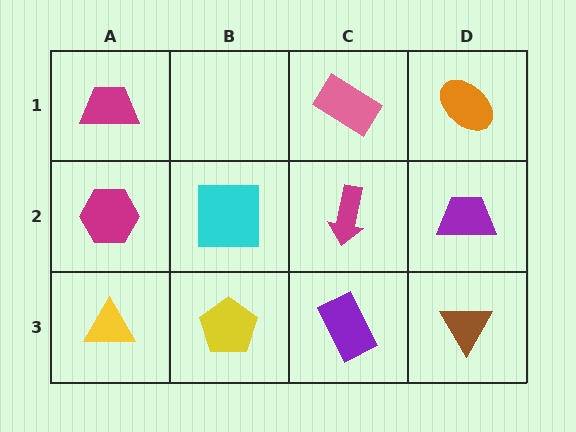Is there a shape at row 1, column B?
No, that cell is empty.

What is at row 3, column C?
A purple rectangle.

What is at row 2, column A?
A magenta hexagon.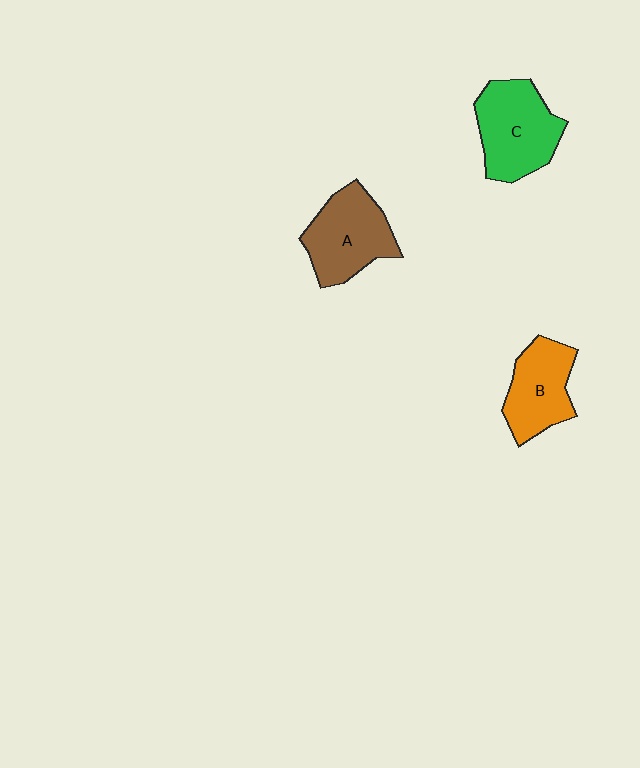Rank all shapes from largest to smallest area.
From largest to smallest: C (green), A (brown), B (orange).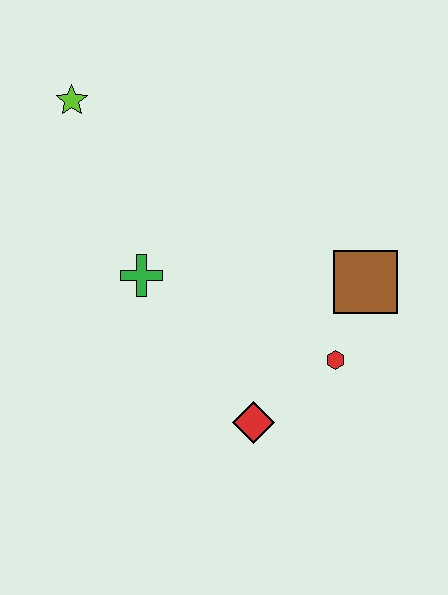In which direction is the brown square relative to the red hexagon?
The brown square is above the red hexagon.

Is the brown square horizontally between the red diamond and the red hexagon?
No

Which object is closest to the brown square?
The red hexagon is closest to the brown square.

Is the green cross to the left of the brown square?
Yes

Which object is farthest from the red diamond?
The lime star is farthest from the red diamond.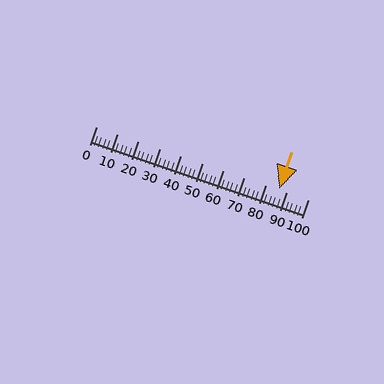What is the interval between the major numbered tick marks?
The major tick marks are spaced 10 units apart.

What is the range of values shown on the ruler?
The ruler shows values from 0 to 100.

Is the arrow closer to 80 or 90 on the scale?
The arrow is closer to 90.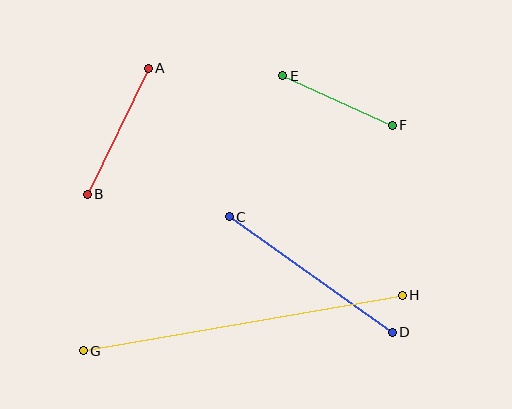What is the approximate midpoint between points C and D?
The midpoint is at approximately (311, 275) pixels.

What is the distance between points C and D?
The distance is approximately 200 pixels.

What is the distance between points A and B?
The distance is approximately 140 pixels.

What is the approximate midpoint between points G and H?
The midpoint is at approximately (243, 323) pixels.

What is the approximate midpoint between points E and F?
The midpoint is at approximately (338, 101) pixels.